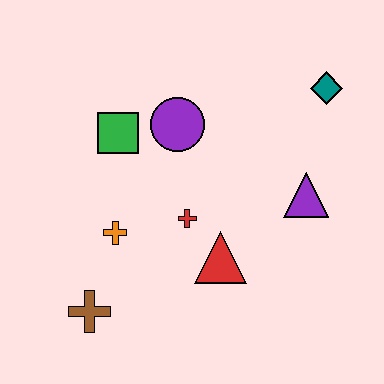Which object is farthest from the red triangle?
The teal diamond is farthest from the red triangle.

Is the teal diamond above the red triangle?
Yes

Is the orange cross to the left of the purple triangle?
Yes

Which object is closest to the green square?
The purple circle is closest to the green square.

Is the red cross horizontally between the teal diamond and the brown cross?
Yes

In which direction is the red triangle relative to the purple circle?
The red triangle is below the purple circle.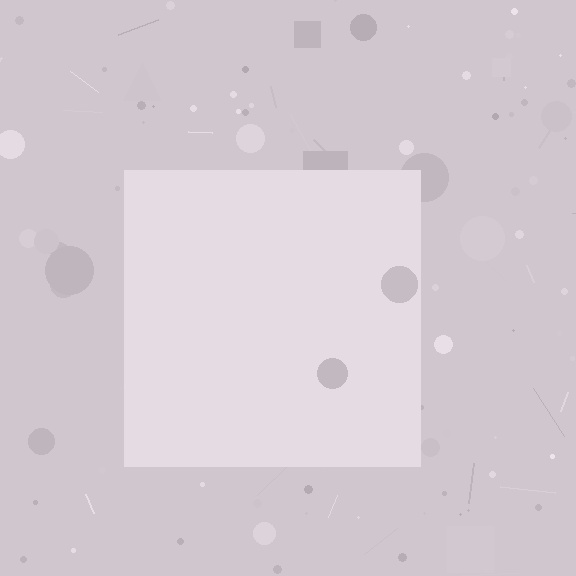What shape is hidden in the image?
A square is hidden in the image.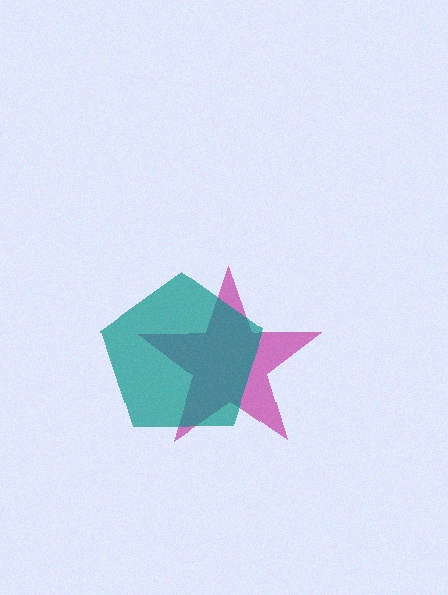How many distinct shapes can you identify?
There are 2 distinct shapes: a magenta star, a teal pentagon.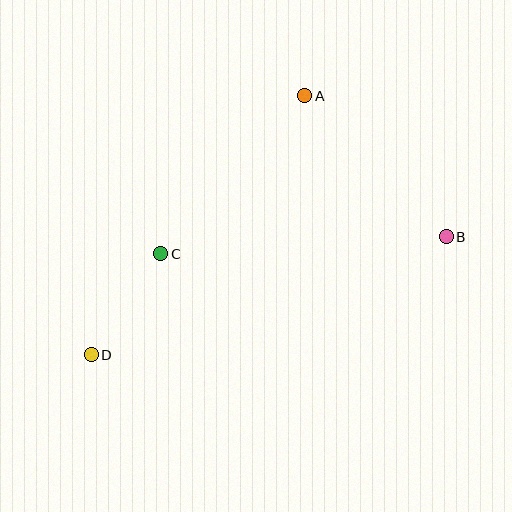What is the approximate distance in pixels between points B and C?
The distance between B and C is approximately 286 pixels.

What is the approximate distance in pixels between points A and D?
The distance between A and D is approximately 336 pixels.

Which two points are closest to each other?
Points C and D are closest to each other.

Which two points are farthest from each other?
Points B and D are farthest from each other.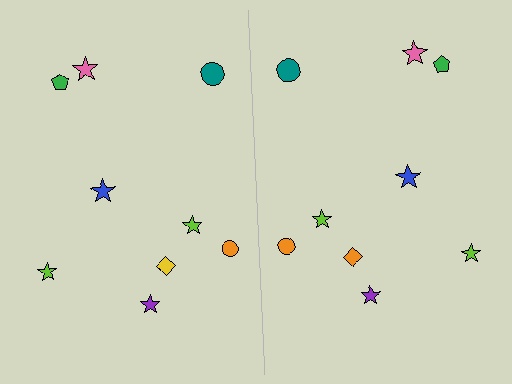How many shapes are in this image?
There are 18 shapes in this image.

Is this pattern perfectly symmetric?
No, the pattern is not perfectly symmetric. The orange diamond on the right side breaks the symmetry — its mirror counterpart is yellow.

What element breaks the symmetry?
The orange diamond on the right side breaks the symmetry — its mirror counterpart is yellow.